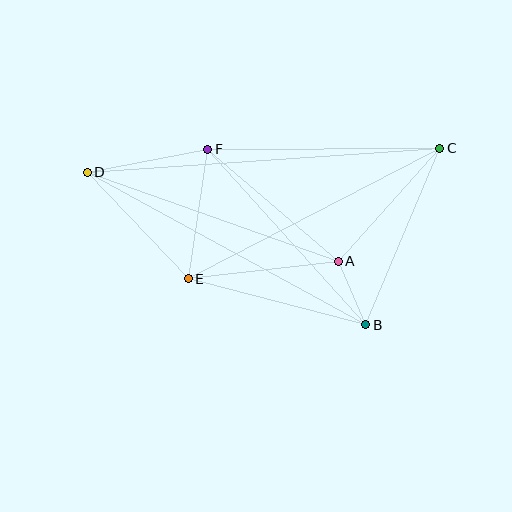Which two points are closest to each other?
Points A and B are closest to each other.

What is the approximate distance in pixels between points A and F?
The distance between A and F is approximately 172 pixels.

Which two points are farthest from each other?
Points C and D are farthest from each other.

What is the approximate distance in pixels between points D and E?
The distance between D and E is approximately 147 pixels.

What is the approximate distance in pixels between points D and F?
The distance between D and F is approximately 123 pixels.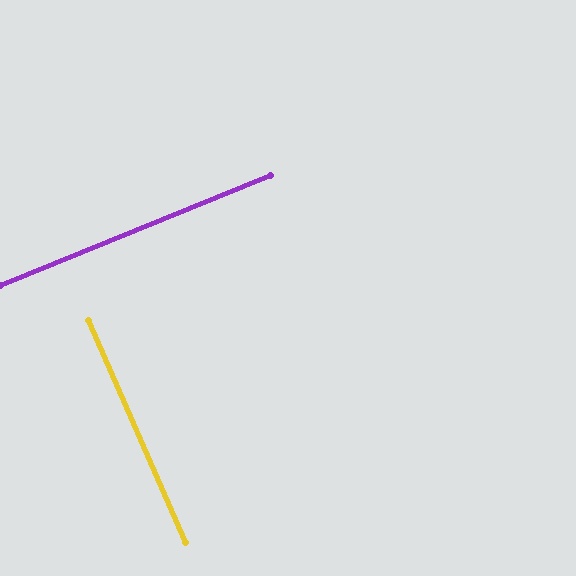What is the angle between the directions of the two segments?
Approximately 89 degrees.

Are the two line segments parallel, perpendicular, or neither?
Perpendicular — they meet at approximately 89°.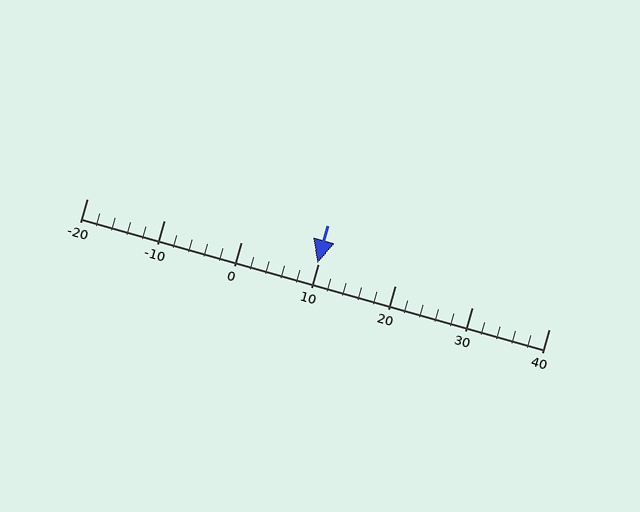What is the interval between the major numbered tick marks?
The major tick marks are spaced 10 units apart.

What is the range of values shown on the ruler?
The ruler shows values from -20 to 40.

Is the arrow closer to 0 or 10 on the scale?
The arrow is closer to 10.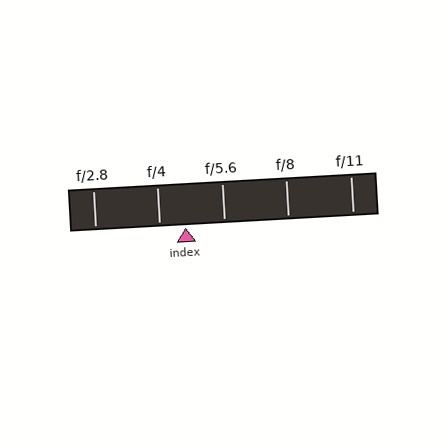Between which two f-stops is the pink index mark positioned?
The index mark is between f/4 and f/5.6.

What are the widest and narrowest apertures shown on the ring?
The widest aperture shown is f/2.8 and the narrowest is f/11.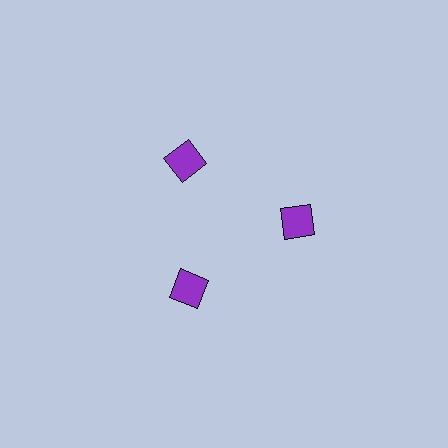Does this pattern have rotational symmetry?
Yes, this pattern has 3-fold rotational symmetry. It looks the same after rotating 120 degrees around the center.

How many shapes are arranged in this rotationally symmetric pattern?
There are 3 shapes, arranged in 3 groups of 1.